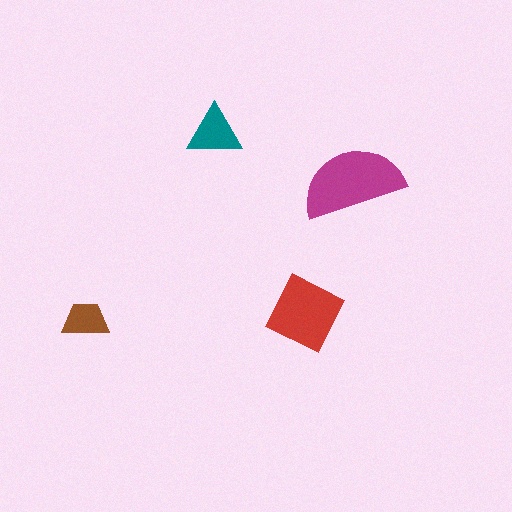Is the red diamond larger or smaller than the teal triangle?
Larger.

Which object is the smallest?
The brown trapezoid.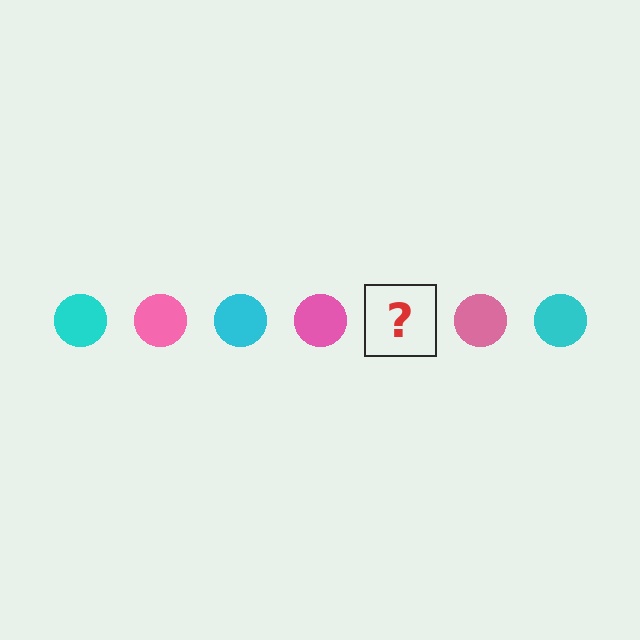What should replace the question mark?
The question mark should be replaced with a cyan circle.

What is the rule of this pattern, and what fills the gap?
The rule is that the pattern cycles through cyan, pink circles. The gap should be filled with a cyan circle.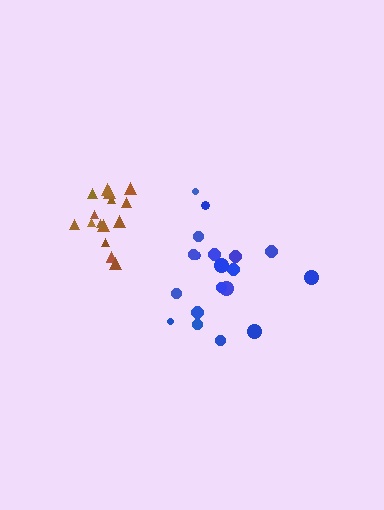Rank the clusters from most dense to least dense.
brown, blue.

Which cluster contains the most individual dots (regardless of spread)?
Blue (19).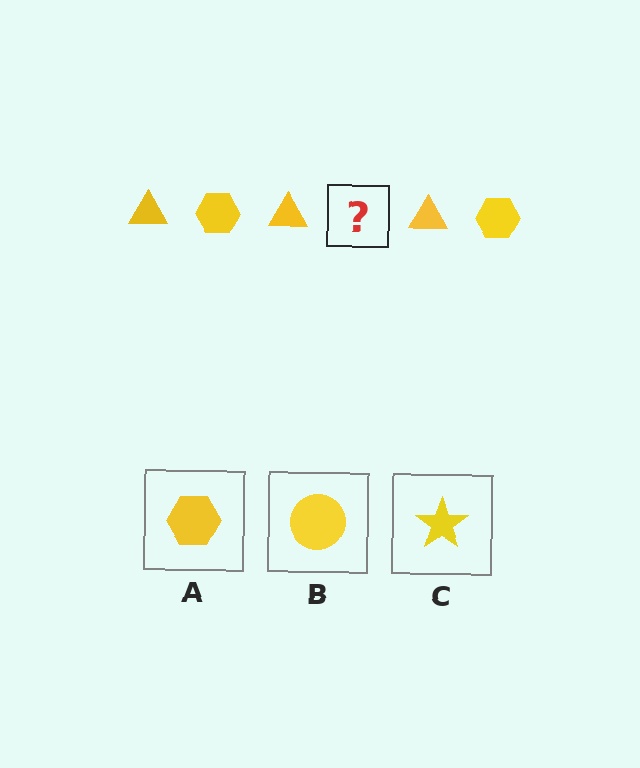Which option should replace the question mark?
Option A.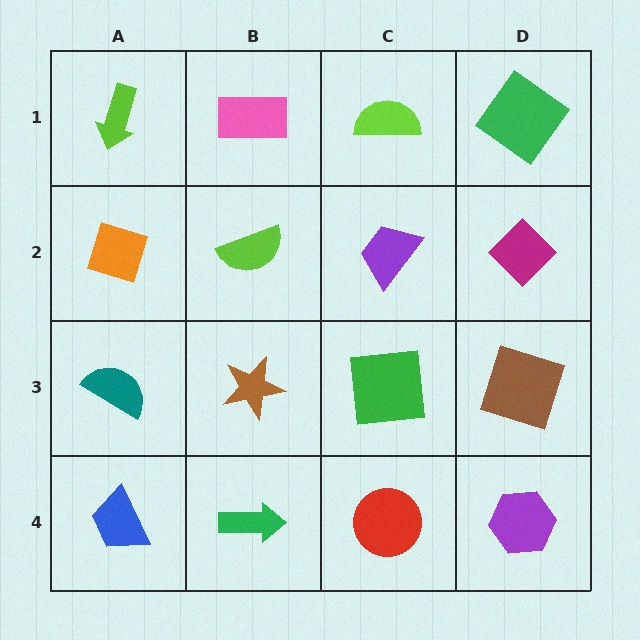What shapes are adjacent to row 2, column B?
A pink rectangle (row 1, column B), a brown star (row 3, column B), an orange diamond (row 2, column A), a purple trapezoid (row 2, column C).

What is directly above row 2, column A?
A lime arrow.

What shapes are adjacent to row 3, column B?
A lime semicircle (row 2, column B), a green arrow (row 4, column B), a teal semicircle (row 3, column A), a green square (row 3, column C).